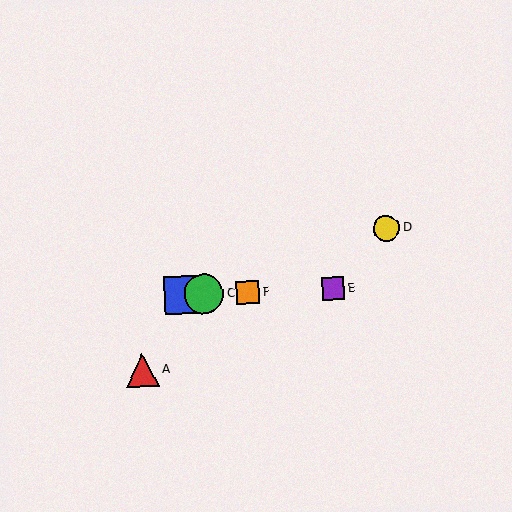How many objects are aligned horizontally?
4 objects (B, C, E, F) are aligned horizontally.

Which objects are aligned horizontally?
Objects B, C, E, F are aligned horizontally.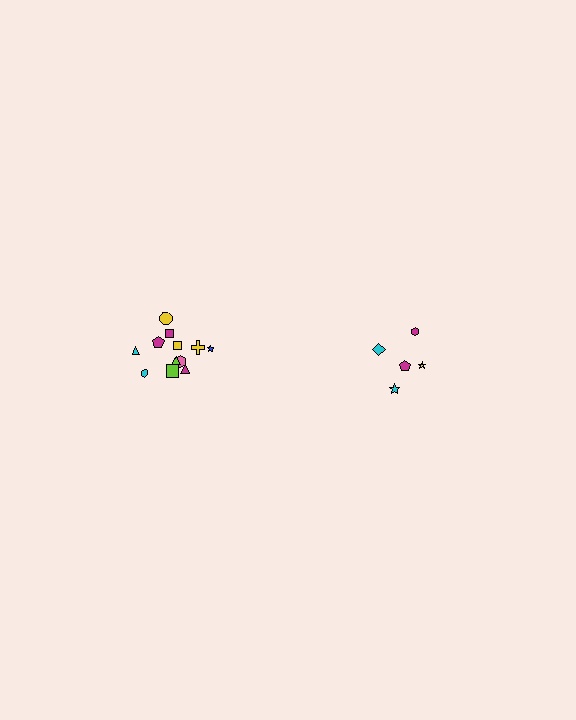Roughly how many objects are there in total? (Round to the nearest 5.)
Roughly 15 objects in total.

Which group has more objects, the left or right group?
The left group.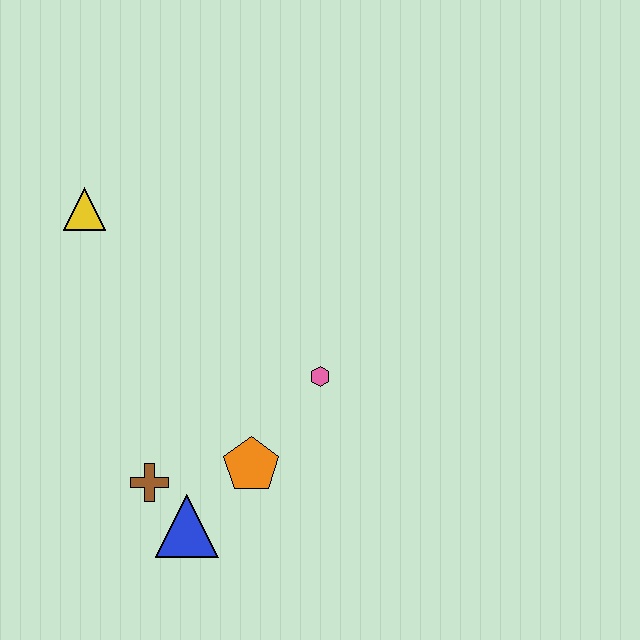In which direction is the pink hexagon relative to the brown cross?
The pink hexagon is to the right of the brown cross.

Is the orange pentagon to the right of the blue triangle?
Yes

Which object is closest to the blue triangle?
The brown cross is closest to the blue triangle.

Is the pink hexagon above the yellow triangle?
No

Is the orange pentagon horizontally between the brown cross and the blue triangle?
No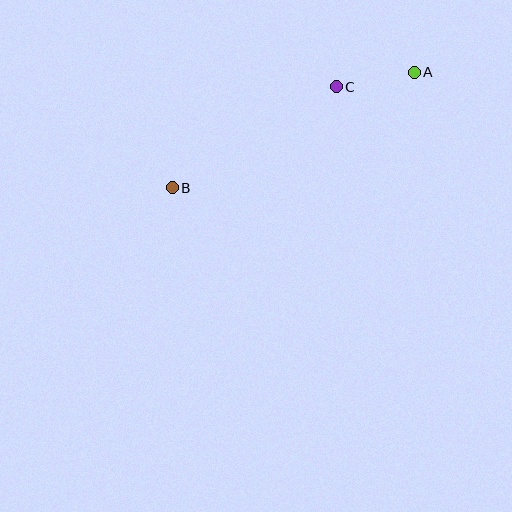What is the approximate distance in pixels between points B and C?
The distance between B and C is approximately 193 pixels.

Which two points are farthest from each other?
Points A and B are farthest from each other.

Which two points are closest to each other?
Points A and C are closest to each other.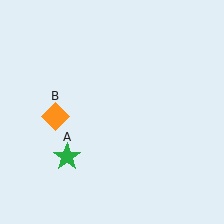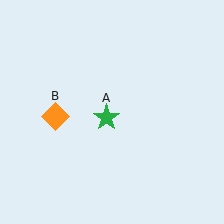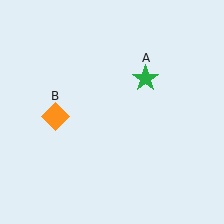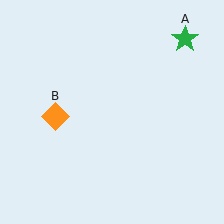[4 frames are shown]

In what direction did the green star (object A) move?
The green star (object A) moved up and to the right.